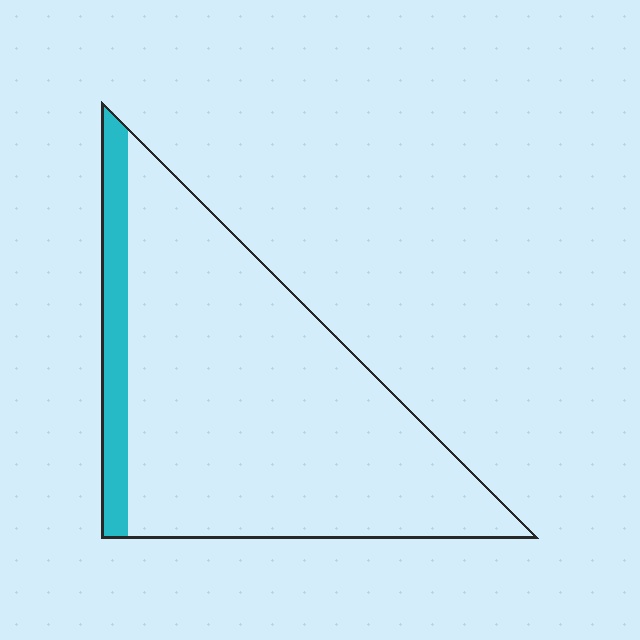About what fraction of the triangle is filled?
About one eighth (1/8).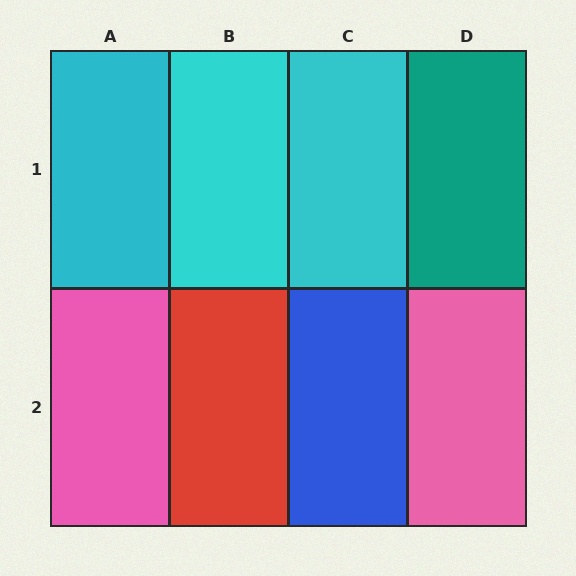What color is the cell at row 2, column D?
Pink.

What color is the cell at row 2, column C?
Blue.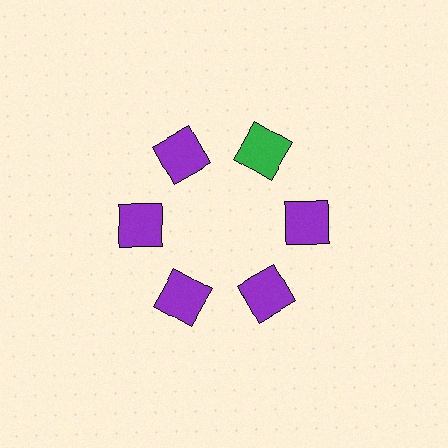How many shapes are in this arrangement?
There are 6 shapes arranged in a ring pattern.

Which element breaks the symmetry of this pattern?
The green square at roughly the 1 o'clock position breaks the symmetry. All other shapes are purple squares.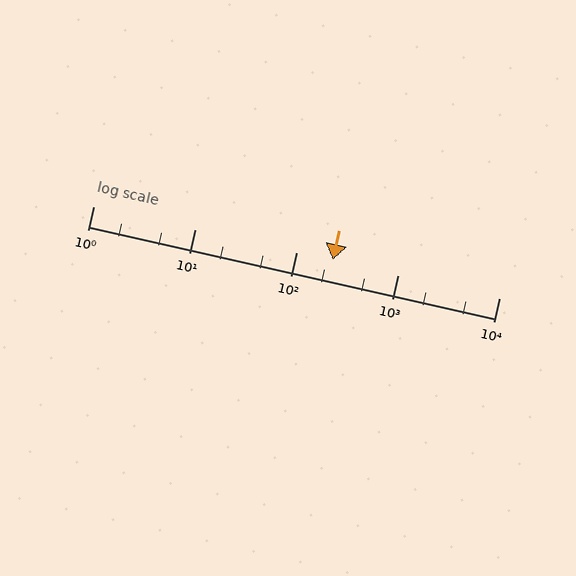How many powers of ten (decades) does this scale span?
The scale spans 4 decades, from 1 to 10000.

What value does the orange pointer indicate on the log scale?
The pointer indicates approximately 230.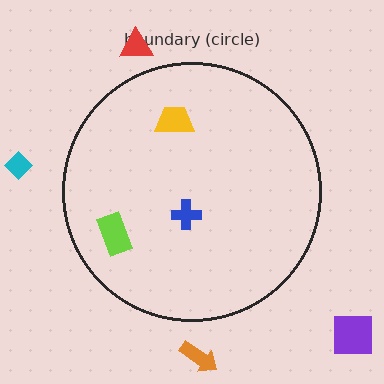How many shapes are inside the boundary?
3 inside, 4 outside.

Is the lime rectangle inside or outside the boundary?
Inside.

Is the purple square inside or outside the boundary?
Outside.